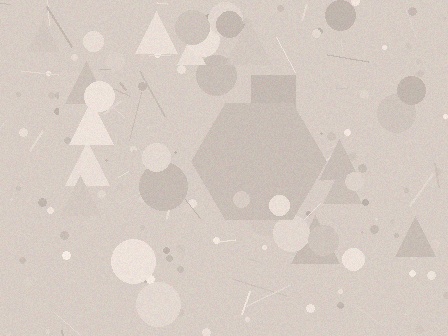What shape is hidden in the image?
A hexagon is hidden in the image.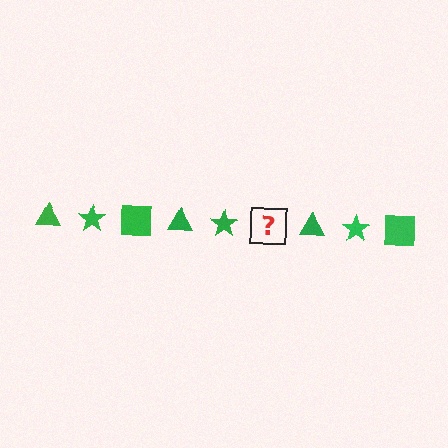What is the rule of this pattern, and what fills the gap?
The rule is that the pattern cycles through triangle, star, square shapes in green. The gap should be filled with a green square.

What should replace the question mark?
The question mark should be replaced with a green square.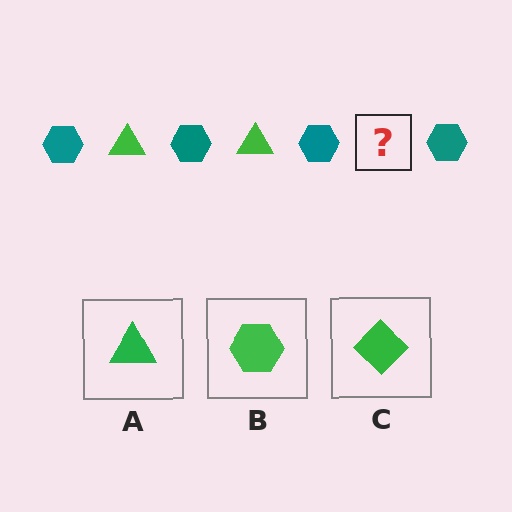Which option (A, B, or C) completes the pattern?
A.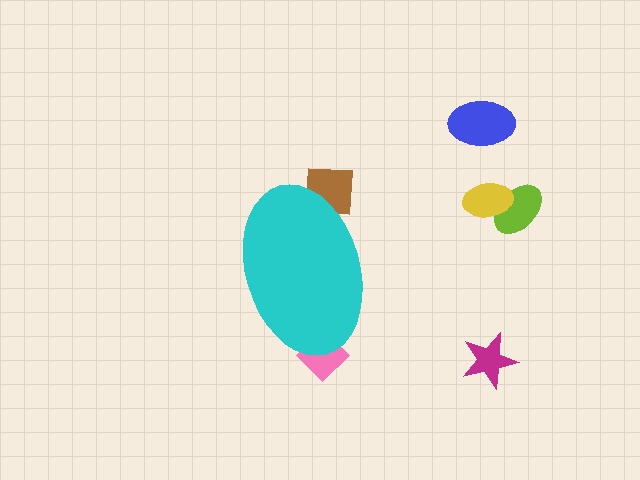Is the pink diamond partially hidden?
Yes, the pink diamond is partially hidden behind the cyan ellipse.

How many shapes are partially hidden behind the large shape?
2 shapes are partially hidden.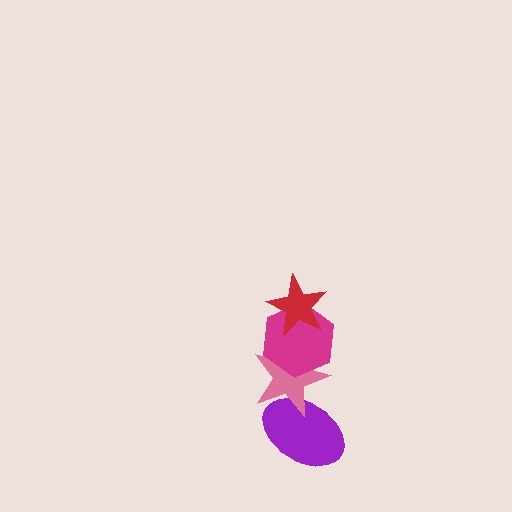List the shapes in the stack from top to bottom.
From top to bottom: the red star, the magenta hexagon, the pink star, the purple ellipse.